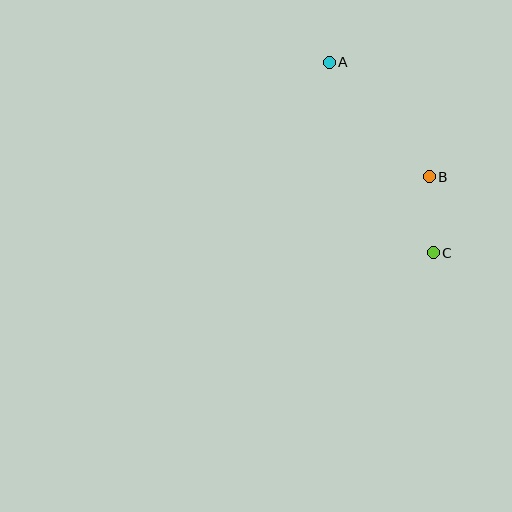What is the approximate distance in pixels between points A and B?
The distance between A and B is approximately 152 pixels.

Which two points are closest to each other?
Points B and C are closest to each other.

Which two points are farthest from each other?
Points A and C are farthest from each other.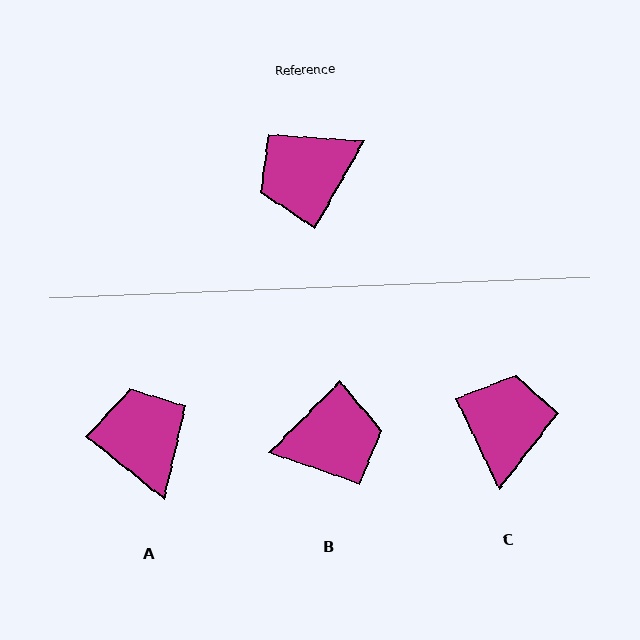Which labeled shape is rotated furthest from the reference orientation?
B, about 164 degrees away.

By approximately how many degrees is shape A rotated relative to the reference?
Approximately 99 degrees clockwise.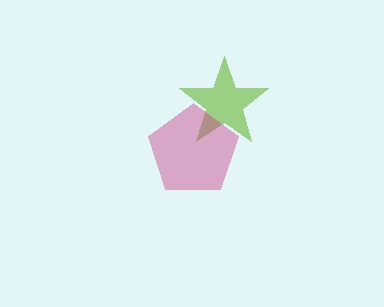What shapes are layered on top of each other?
The layered shapes are: a lime star, a magenta pentagon.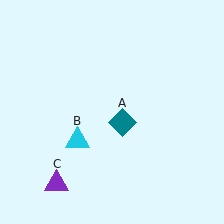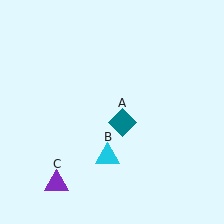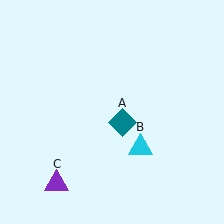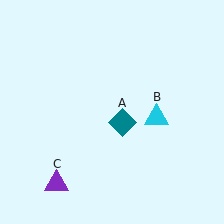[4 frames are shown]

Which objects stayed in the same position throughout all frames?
Teal diamond (object A) and purple triangle (object C) remained stationary.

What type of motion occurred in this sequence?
The cyan triangle (object B) rotated counterclockwise around the center of the scene.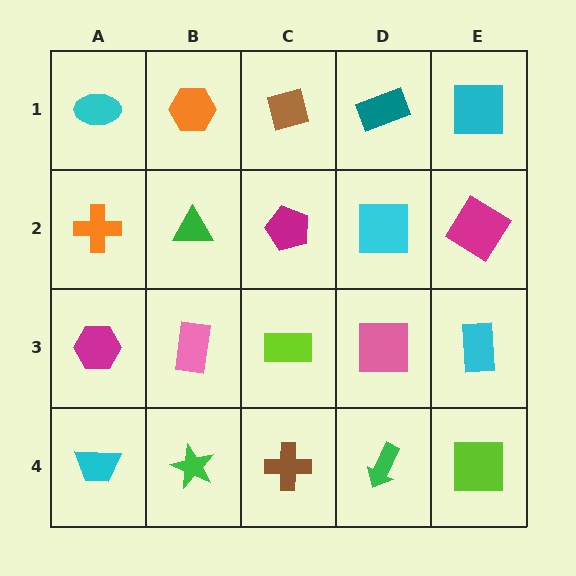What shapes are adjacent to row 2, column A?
A cyan ellipse (row 1, column A), a magenta hexagon (row 3, column A), a green triangle (row 2, column B).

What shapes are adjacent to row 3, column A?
An orange cross (row 2, column A), a cyan trapezoid (row 4, column A), a pink rectangle (row 3, column B).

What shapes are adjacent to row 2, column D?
A teal rectangle (row 1, column D), a pink square (row 3, column D), a magenta pentagon (row 2, column C), a magenta diamond (row 2, column E).